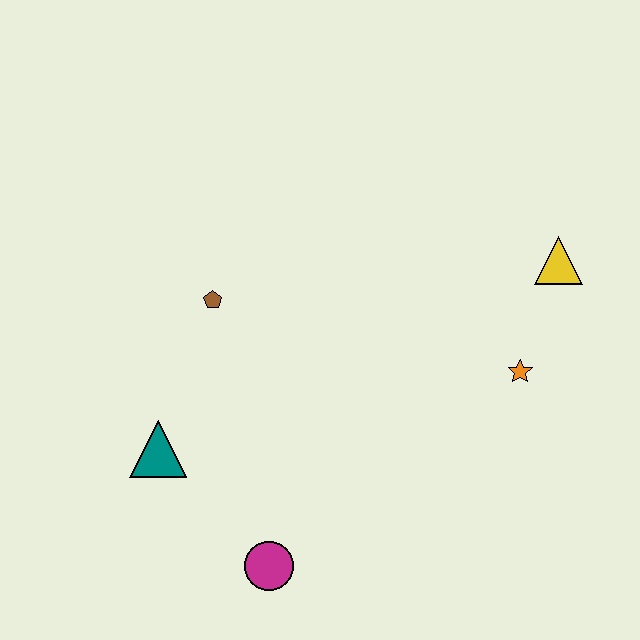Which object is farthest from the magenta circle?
The yellow triangle is farthest from the magenta circle.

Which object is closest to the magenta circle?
The teal triangle is closest to the magenta circle.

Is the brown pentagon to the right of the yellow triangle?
No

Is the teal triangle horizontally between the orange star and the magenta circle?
No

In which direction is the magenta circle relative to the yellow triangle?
The magenta circle is below the yellow triangle.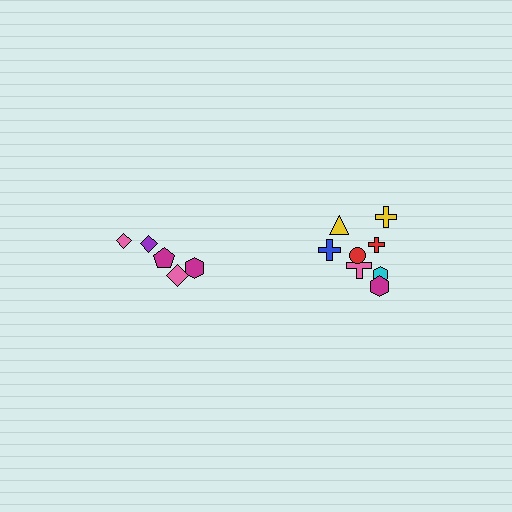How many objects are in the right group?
There are 8 objects.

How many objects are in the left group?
There are 5 objects.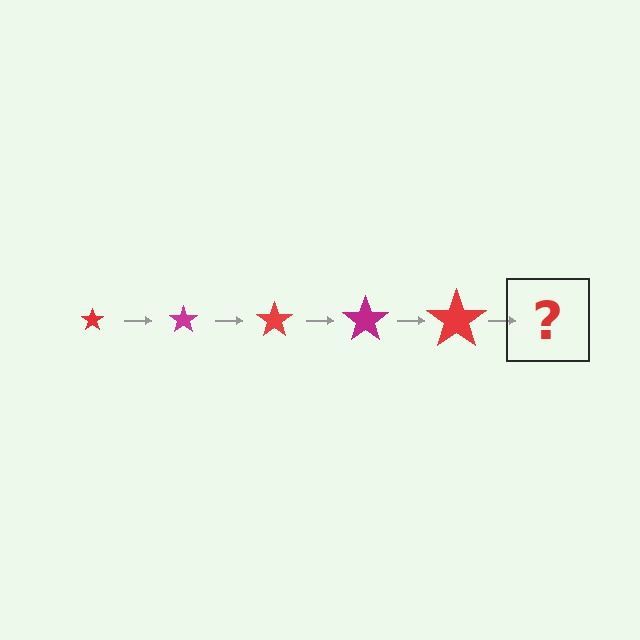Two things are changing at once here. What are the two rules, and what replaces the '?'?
The two rules are that the star grows larger each step and the color cycles through red and magenta. The '?' should be a magenta star, larger than the previous one.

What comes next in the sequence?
The next element should be a magenta star, larger than the previous one.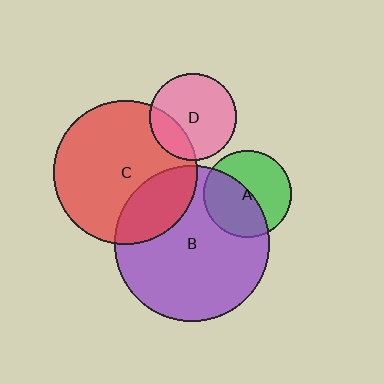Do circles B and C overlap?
Yes.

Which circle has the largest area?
Circle B (purple).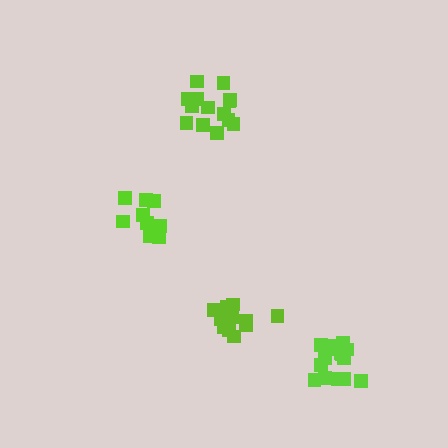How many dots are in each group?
Group 1: 13 dots, Group 2: 14 dots, Group 3: 11 dots, Group 4: 15 dots (53 total).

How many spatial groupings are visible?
There are 4 spatial groupings.